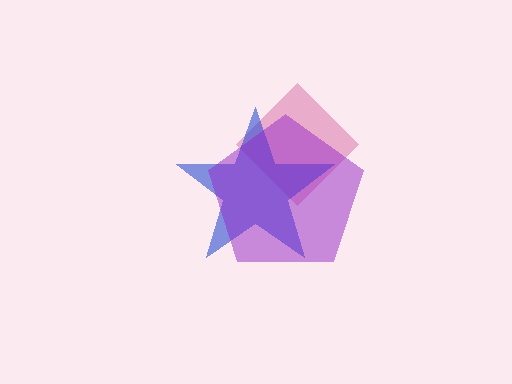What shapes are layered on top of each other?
The layered shapes are: a pink diamond, a blue star, a purple pentagon.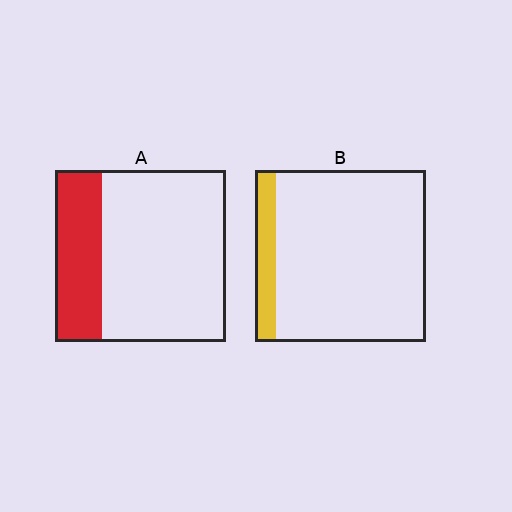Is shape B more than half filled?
No.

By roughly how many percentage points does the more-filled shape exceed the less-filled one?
By roughly 15 percentage points (A over B).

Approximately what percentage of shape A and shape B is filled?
A is approximately 25% and B is approximately 10%.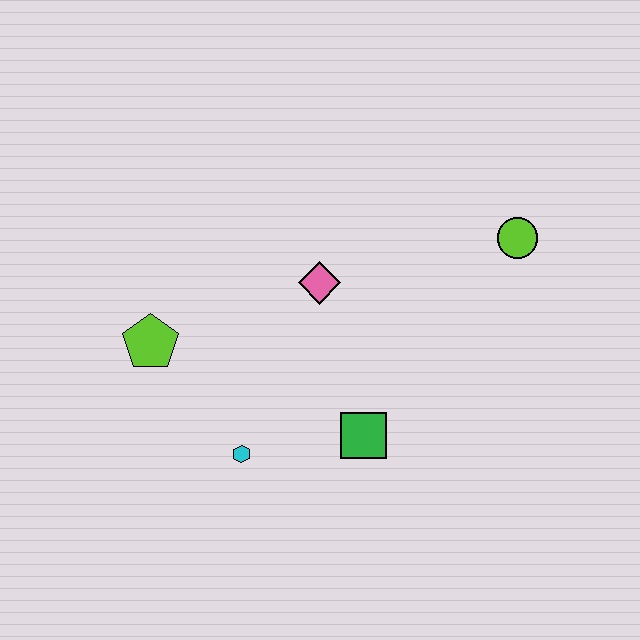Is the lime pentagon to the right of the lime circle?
No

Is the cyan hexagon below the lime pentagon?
Yes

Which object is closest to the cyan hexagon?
The green square is closest to the cyan hexagon.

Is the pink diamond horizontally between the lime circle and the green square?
No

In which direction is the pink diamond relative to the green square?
The pink diamond is above the green square.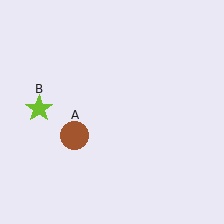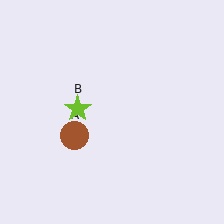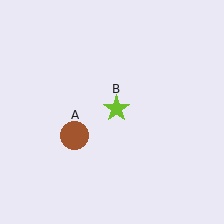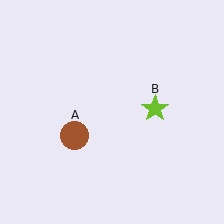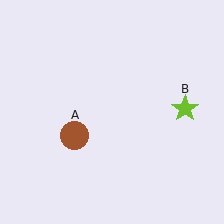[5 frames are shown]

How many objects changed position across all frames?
1 object changed position: lime star (object B).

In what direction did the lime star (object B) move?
The lime star (object B) moved right.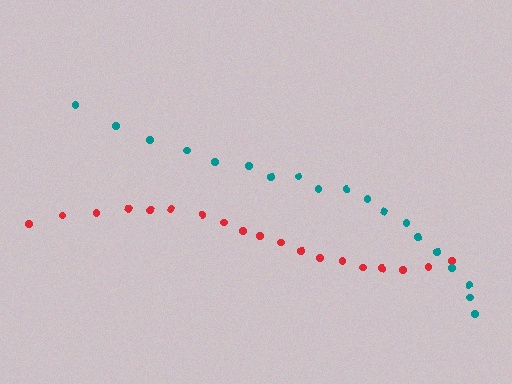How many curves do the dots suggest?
There are 2 distinct paths.